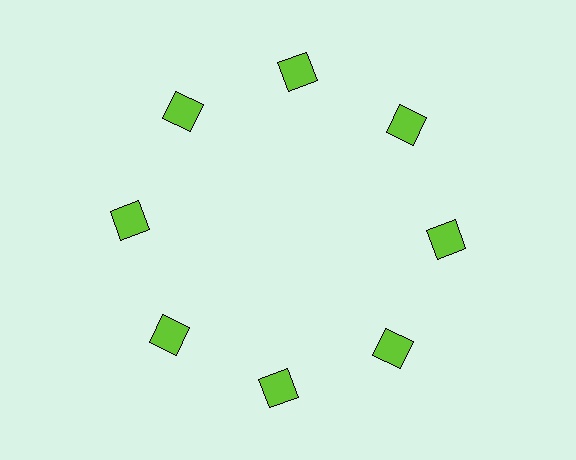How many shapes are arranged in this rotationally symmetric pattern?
There are 8 shapes, arranged in 8 groups of 1.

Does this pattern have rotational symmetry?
Yes, this pattern has 8-fold rotational symmetry. It looks the same after rotating 45 degrees around the center.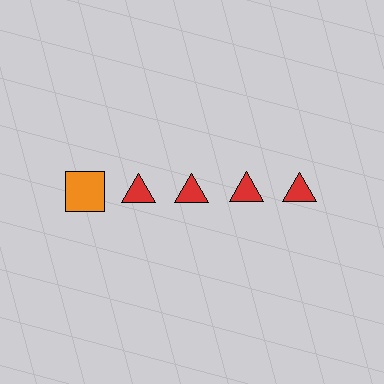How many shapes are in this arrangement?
There are 5 shapes arranged in a grid pattern.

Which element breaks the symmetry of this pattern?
The orange square in the top row, leftmost column breaks the symmetry. All other shapes are red triangles.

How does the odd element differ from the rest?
It differs in both color (orange instead of red) and shape (square instead of triangle).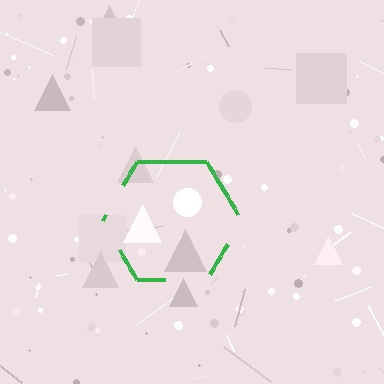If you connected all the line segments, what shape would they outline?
They would outline a hexagon.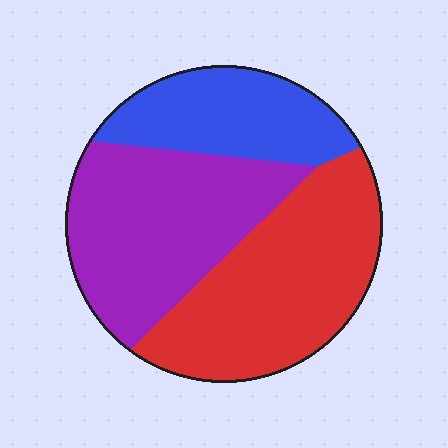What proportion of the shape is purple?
Purple takes up about three eighths (3/8) of the shape.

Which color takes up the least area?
Blue, at roughly 25%.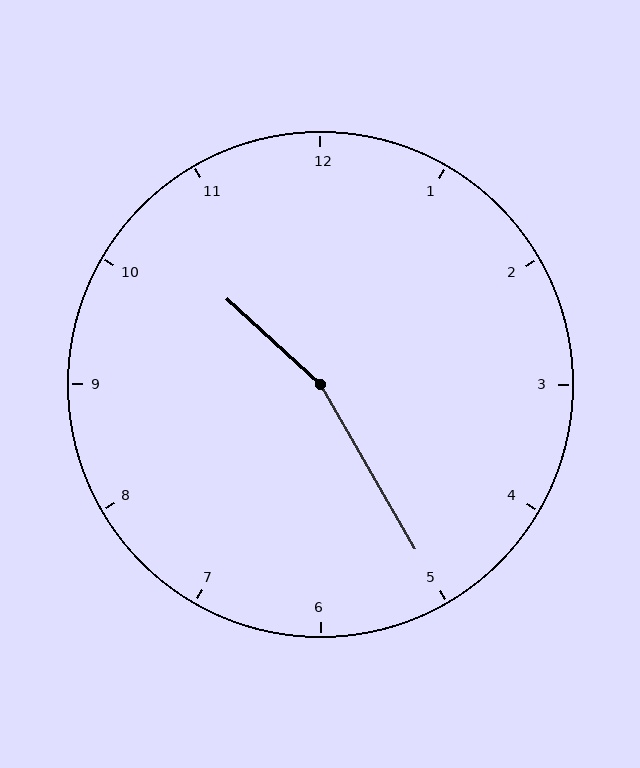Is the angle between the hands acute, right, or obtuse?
It is obtuse.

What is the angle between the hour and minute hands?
Approximately 162 degrees.